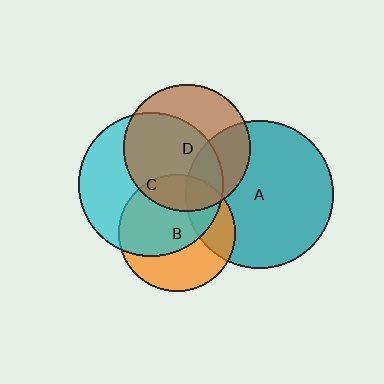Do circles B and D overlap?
Yes.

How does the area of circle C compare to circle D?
Approximately 1.3 times.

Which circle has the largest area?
Circle A (teal).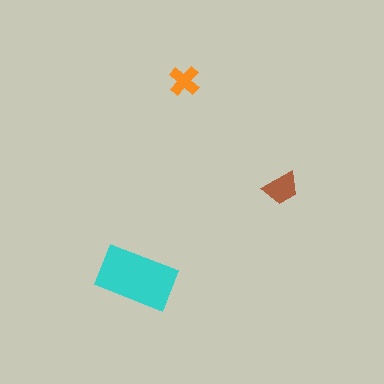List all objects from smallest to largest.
The orange cross, the brown trapezoid, the cyan rectangle.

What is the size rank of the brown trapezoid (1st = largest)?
2nd.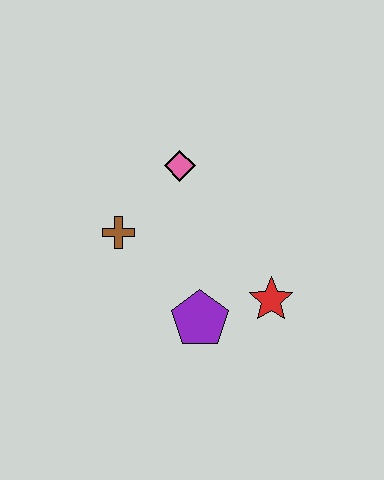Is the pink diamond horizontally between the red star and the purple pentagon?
No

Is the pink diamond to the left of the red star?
Yes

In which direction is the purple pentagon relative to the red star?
The purple pentagon is to the left of the red star.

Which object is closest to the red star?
The purple pentagon is closest to the red star.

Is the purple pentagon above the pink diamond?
No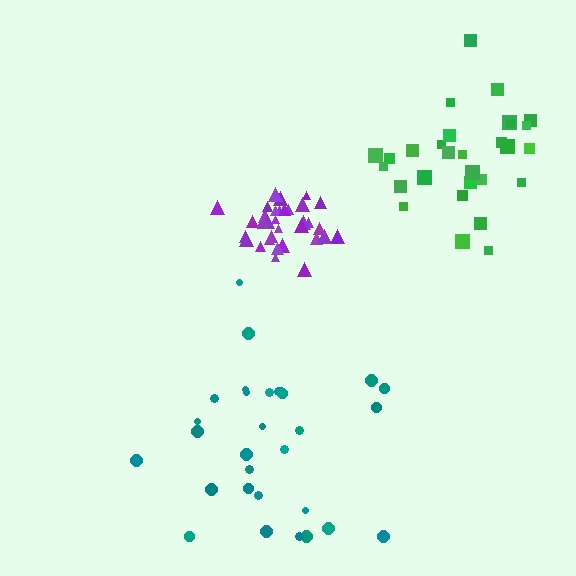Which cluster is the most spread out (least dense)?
Teal.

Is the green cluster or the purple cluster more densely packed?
Purple.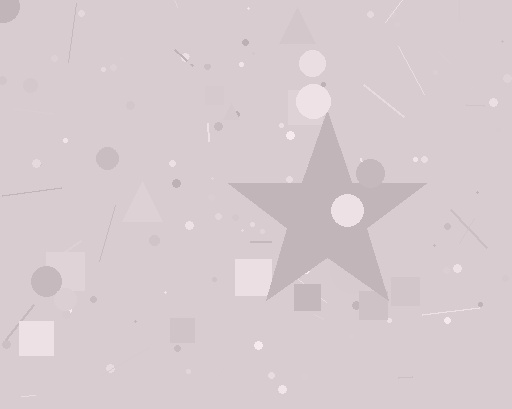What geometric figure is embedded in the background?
A star is embedded in the background.